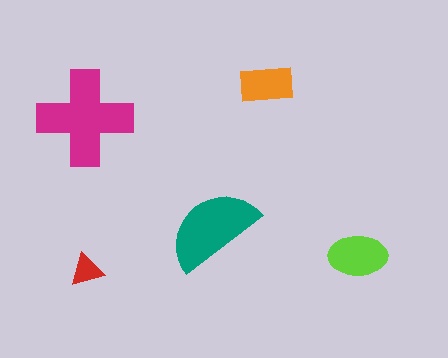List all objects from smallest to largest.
The red triangle, the orange rectangle, the lime ellipse, the teal semicircle, the magenta cross.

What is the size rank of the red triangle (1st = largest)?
5th.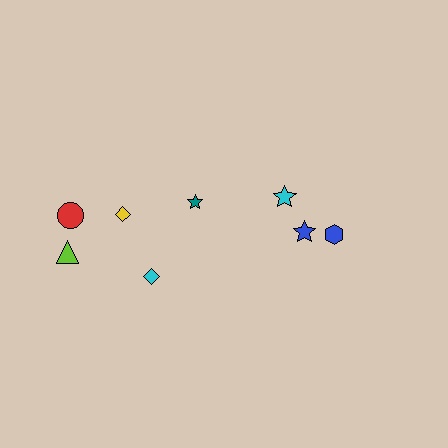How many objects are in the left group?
There are 5 objects.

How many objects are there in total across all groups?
There are 8 objects.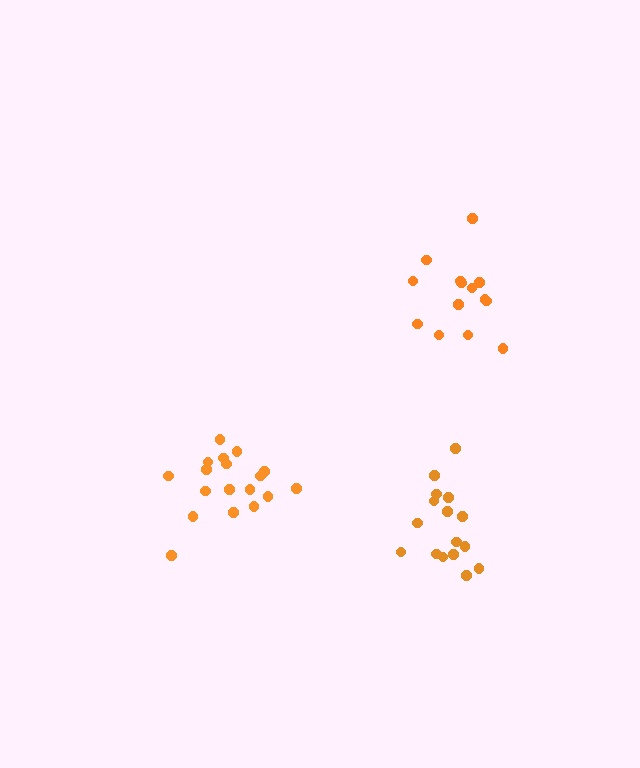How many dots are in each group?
Group 1: 18 dots, Group 2: 16 dots, Group 3: 14 dots (48 total).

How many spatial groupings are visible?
There are 3 spatial groupings.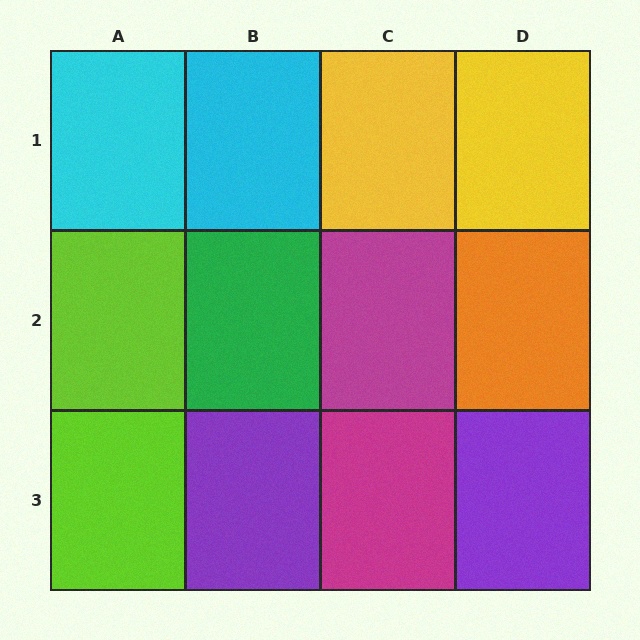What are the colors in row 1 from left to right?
Cyan, cyan, yellow, yellow.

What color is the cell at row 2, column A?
Lime.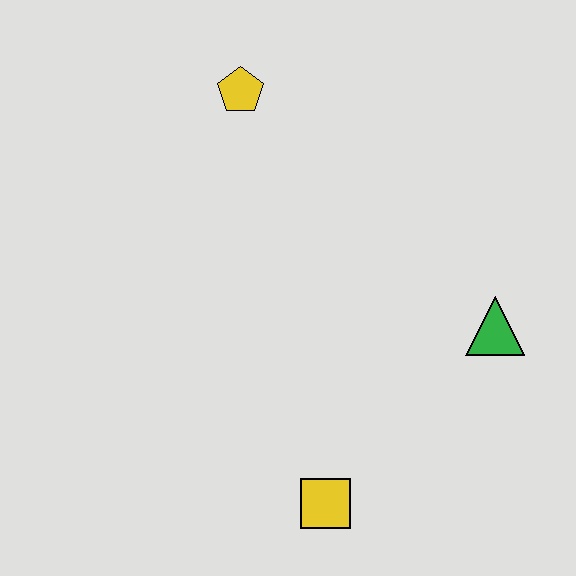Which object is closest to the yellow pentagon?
The green triangle is closest to the yellow pentagon.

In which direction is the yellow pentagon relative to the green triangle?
The yellow pentagon is to the left of the green triangle.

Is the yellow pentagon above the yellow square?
Yes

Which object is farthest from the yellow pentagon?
The yellow square is farthest from the yellow pentagon.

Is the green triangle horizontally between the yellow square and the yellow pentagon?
No